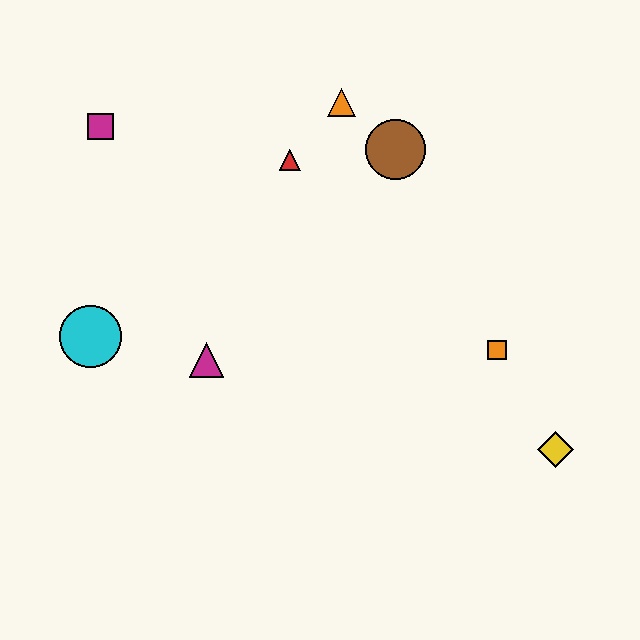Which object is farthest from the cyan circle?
The yellow diamond is farthest from the cyan circle.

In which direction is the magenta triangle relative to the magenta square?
The magenta triangle is below the magenta square.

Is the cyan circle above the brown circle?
No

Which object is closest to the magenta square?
The red triangle is closest to the magenta square.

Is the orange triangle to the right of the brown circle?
No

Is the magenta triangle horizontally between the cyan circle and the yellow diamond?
Yes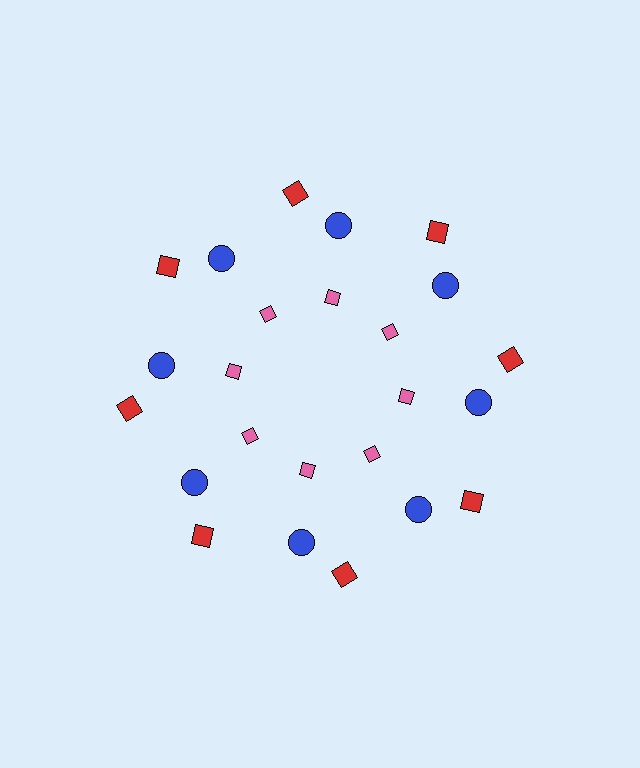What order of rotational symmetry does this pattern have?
This pattern has 8-fold rotational symmetry.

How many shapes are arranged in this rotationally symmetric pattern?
There are 24 shapes, arranged in 8 groups of 3.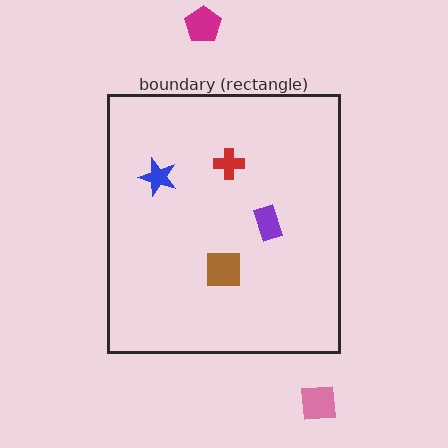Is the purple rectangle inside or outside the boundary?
Inside.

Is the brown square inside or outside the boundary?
Inside.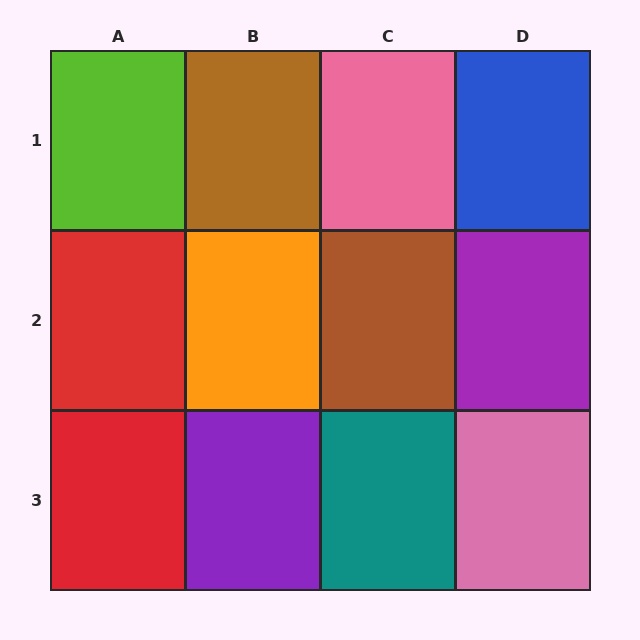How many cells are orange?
1 cell is orange.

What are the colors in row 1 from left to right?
Lime, brown, pink, blue.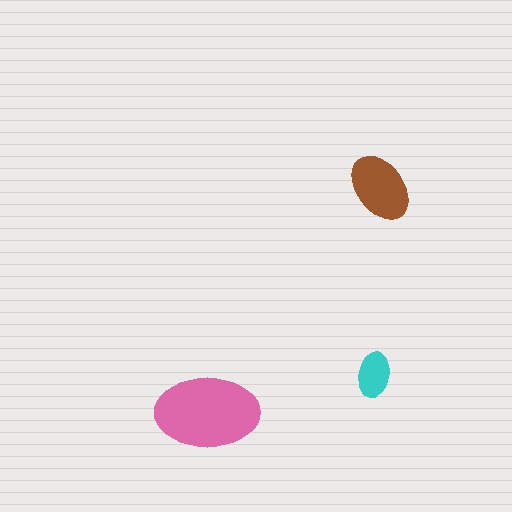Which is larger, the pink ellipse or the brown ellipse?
The pink one.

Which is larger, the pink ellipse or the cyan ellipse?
The pink one.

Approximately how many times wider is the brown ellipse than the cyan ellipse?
About 1.5 times wider.